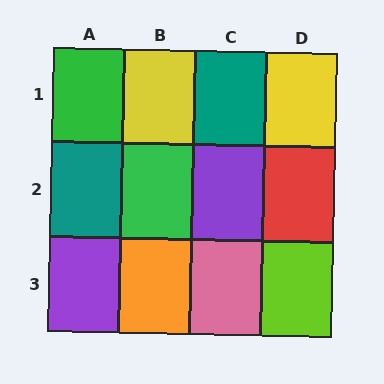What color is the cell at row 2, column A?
Teal.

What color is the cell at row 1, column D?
Yellow.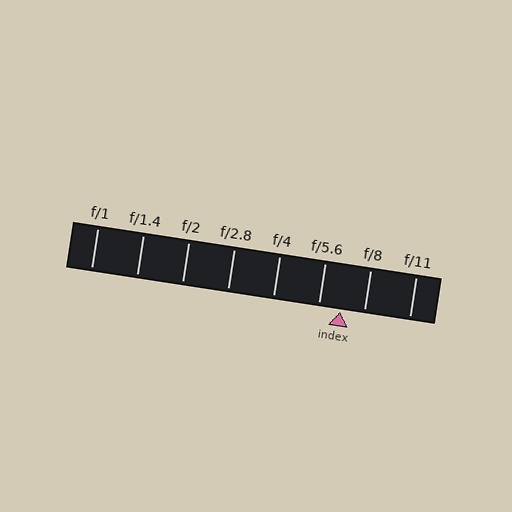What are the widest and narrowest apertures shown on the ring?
The widest aperture shown is f/1 and the narrowest is f/11.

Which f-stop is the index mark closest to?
The index mark is closest to f/5.6.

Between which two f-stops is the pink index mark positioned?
The index mark is between f/5.6 and f/8.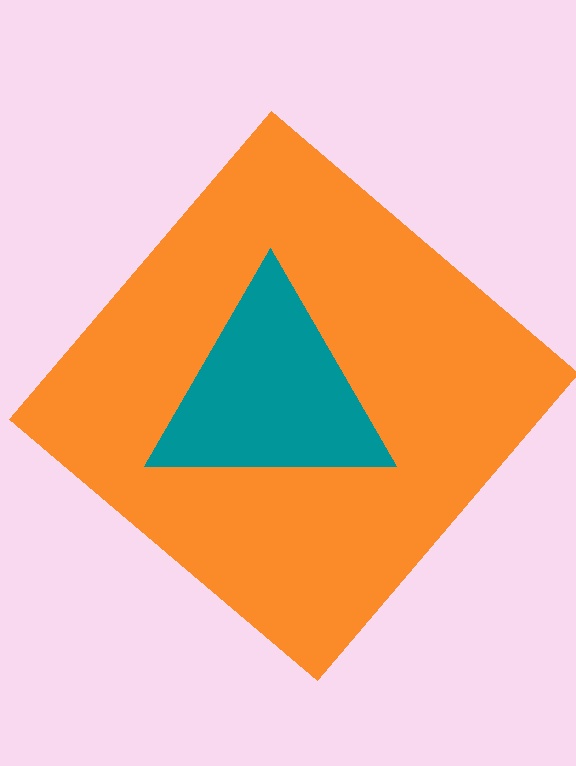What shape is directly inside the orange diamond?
The teal triangle.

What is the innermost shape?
The teal triangle.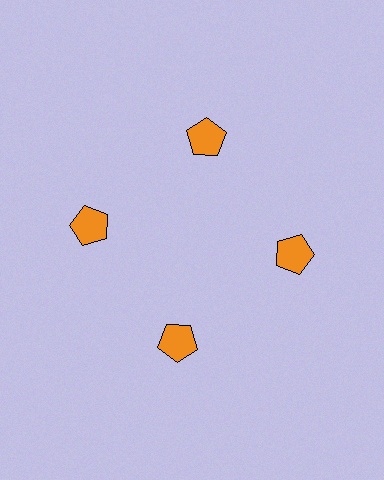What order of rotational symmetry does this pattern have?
This pattern has 4-fold rotational symmetry.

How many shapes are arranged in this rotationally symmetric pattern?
There are 4 shapes, arranged in 4 groups of 1.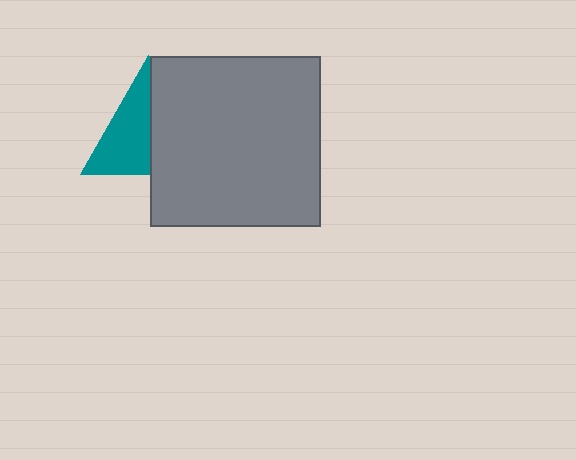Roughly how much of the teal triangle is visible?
About half of it is visible (roughly 51%).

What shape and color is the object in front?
The object in front is a gray square.